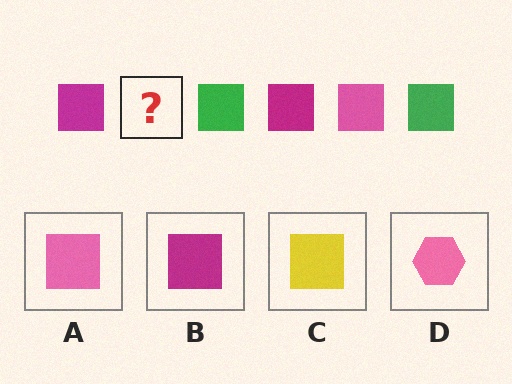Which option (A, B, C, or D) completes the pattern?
A.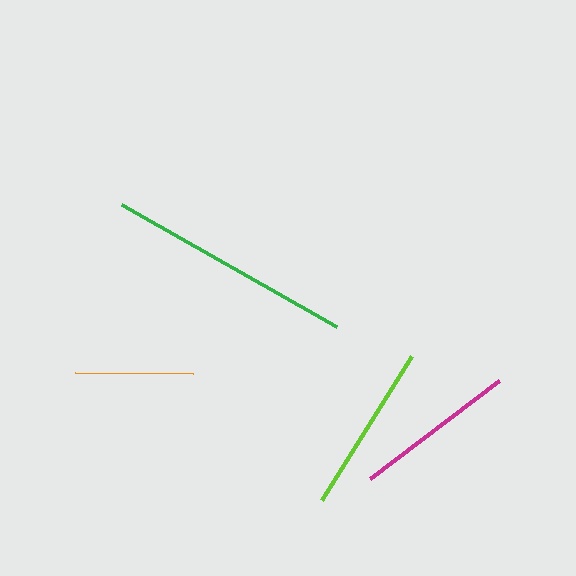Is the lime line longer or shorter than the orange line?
The lime line is longer than the orange line.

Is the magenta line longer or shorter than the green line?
The green line is longer than the magenta line.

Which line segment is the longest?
The green line is the longest at approximately 247 pixels.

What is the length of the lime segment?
The lime segment is approximately 169 pixels long.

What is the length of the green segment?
The green segment is approximately 247 pixels long.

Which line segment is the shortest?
The orange line is the shortest at approximately 118 pixels.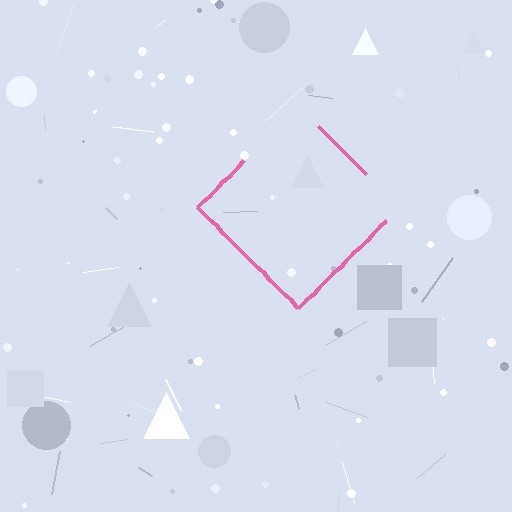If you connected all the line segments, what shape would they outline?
They would outline a diamond.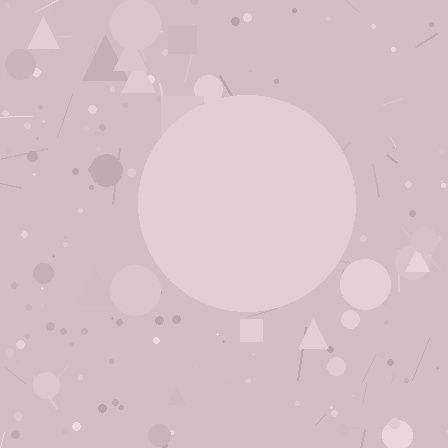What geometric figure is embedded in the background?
A circle is embedded in the background.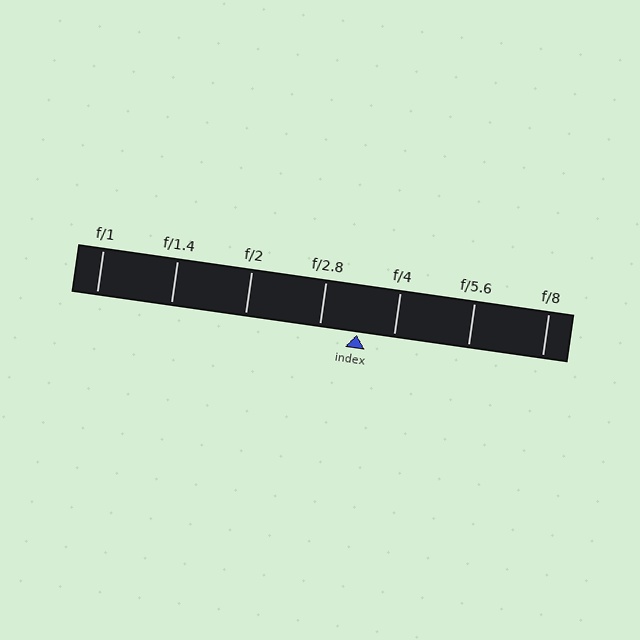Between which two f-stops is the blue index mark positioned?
The index mark is between f/2.8 and f/4.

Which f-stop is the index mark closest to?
The index mark is closest to f/4.